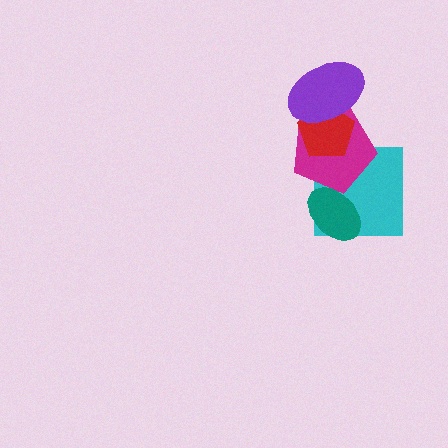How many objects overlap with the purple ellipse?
2 objects overlap with the purple ellipse.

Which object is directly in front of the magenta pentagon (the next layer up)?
The red pentagon is directly in front of the magenta pentagon.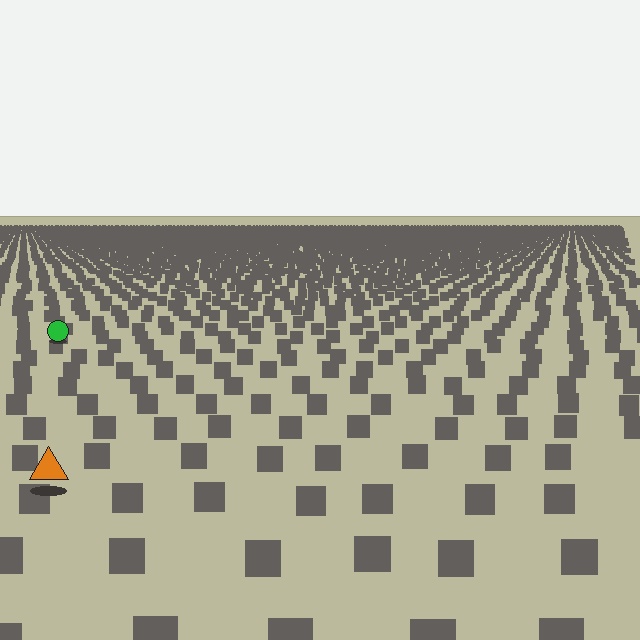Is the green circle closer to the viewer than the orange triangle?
No. The orange triangle is closer — you can tell from the texture gradient: the ground texture is coarser near it.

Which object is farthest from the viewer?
The green circle is farthest from the viewer. It appears smaller and the ground texture around it is denser.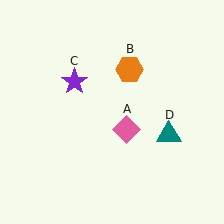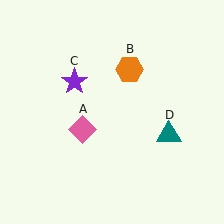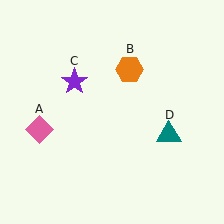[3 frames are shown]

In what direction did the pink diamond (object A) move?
The pink diamond (object A) moved left.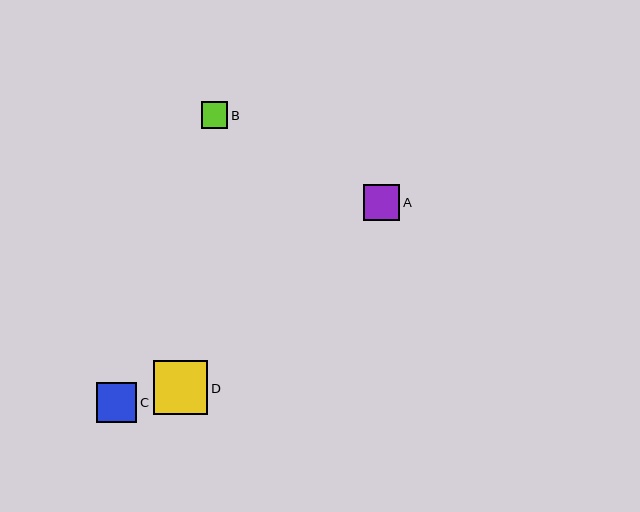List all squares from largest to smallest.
From largest to smallest: D, C, A, B.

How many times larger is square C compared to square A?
Square C is approximately 1.1 times the size of square A.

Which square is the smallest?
Square B is the smallest with a size of approximately 27 pixels.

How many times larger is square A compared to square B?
Square A is approximately 1.4 times the size of square B.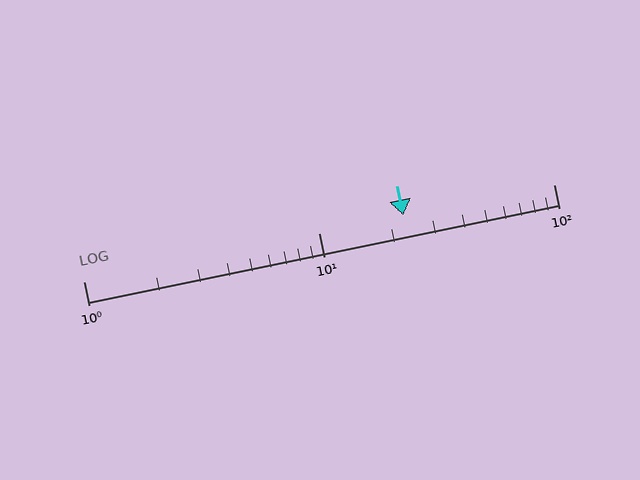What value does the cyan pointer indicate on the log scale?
The pointer indicates approximately 23.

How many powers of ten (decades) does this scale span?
The scale spans 2 decades, from 1 to 100.